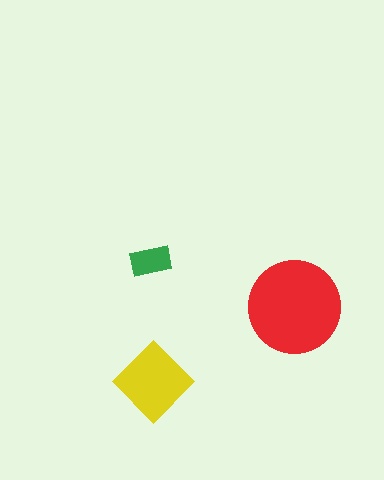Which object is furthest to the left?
The green rectangle is leftmost.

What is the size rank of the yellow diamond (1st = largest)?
2nd.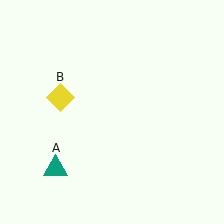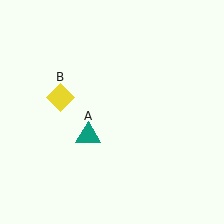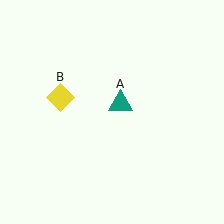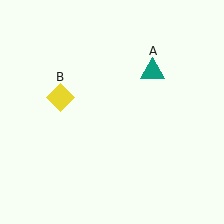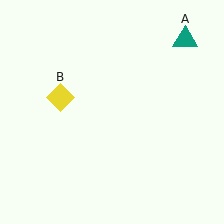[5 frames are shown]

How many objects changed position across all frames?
1 object changed position: teal triangle (object A).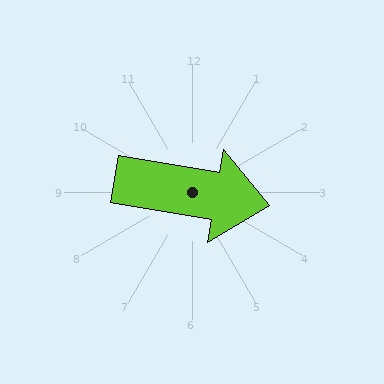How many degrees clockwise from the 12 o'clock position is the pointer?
Approximately 100 degrees.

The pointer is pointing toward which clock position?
Roughly 3 o'clock.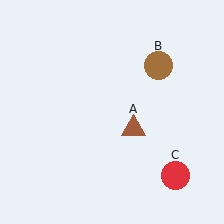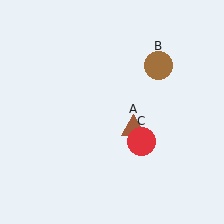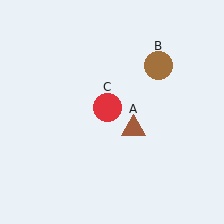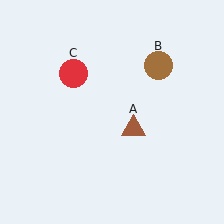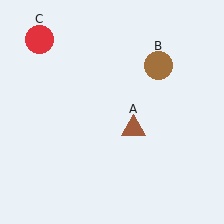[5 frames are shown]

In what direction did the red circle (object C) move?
The red circle (object C) moved up and to the left.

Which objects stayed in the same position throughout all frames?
Brown triangle (object A) and brown circle (object B) remained stationary.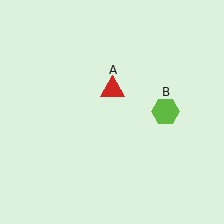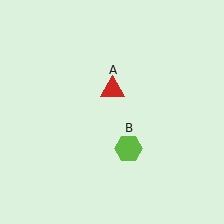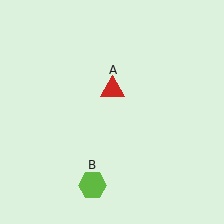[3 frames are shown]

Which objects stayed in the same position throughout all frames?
Red triangle (object A) remained stationary.